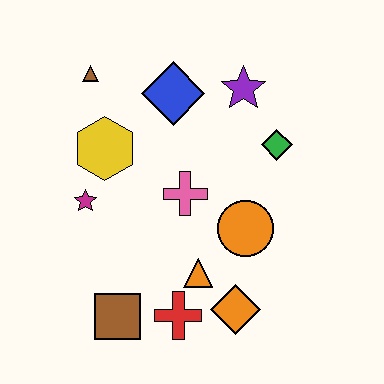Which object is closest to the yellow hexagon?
The magenta star is closest to the yellow hexagon.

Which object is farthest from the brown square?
The purple star is farthest from the brown square.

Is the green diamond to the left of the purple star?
No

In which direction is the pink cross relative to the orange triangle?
The pink cross is above the orange triangle.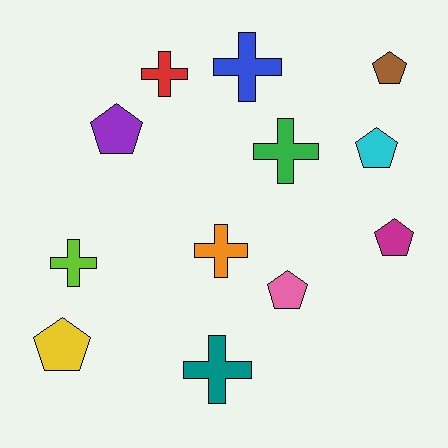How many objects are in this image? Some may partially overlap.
There are 12 objects.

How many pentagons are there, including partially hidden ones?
There are 6 pentagons.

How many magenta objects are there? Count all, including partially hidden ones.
There is 1 magenta object.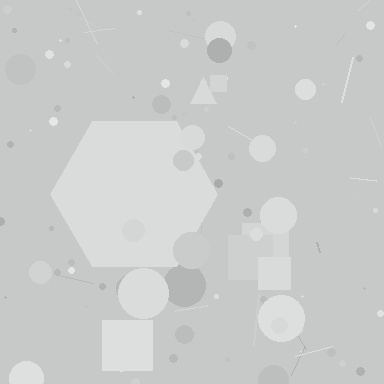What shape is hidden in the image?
A hexagon is hidden in the image.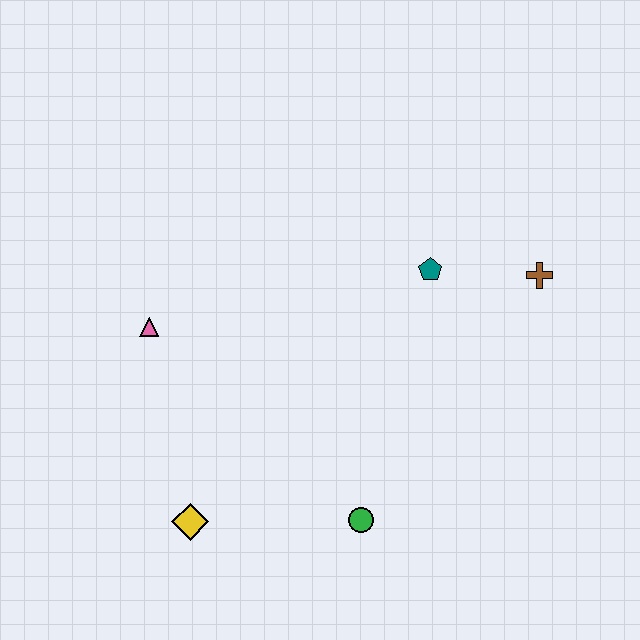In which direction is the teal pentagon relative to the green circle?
The teal pentagon is above the green circle.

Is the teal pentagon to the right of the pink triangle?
Yes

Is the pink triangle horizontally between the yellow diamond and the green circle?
No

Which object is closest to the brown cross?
The teal pentagon is closest to the brown cross.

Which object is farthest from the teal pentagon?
The yellow diamond is farthest from the teal pentagon.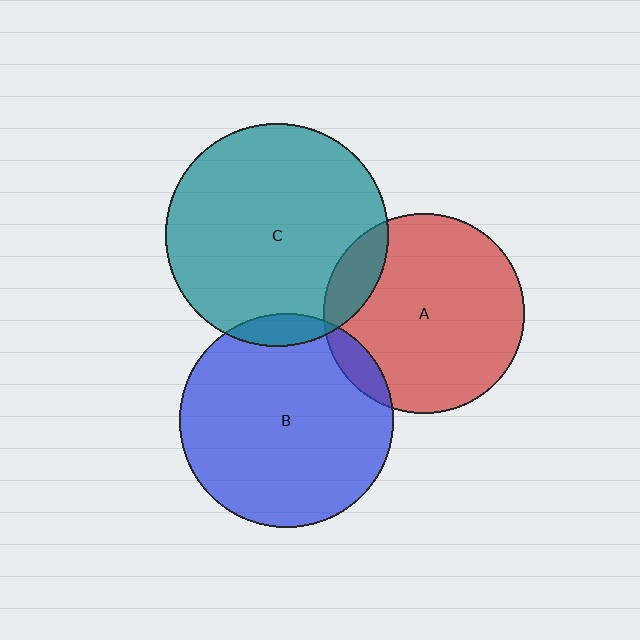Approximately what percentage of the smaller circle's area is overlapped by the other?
Approximately 15%.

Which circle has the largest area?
Circle C (teal).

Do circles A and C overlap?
Yes.